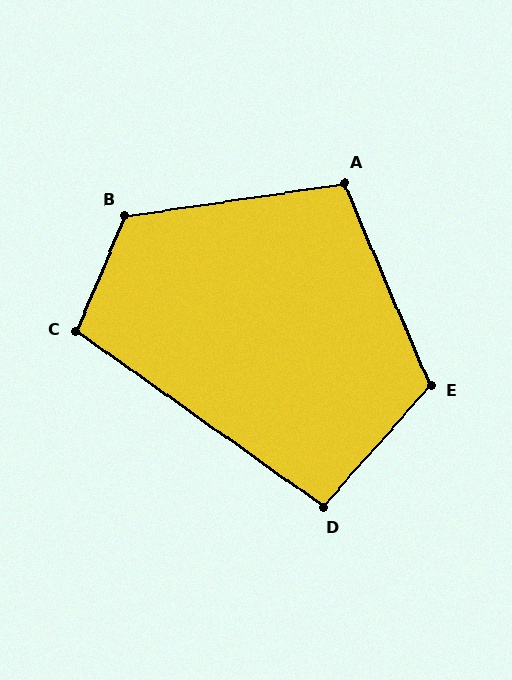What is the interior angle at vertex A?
Approximately 104 degrees (obtuse).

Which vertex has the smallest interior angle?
D, at approximately 96 degrees.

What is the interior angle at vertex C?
Approximately 102 degrees (obtuse).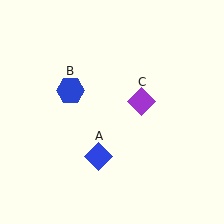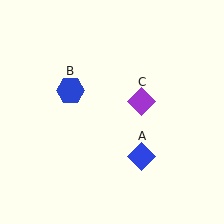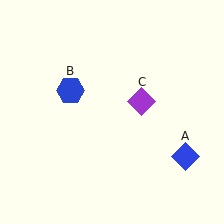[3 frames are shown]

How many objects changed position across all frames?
1 object changed position: blue diamond (object A).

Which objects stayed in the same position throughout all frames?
Blue hexagon (object B) and purple diamond (object C) remained stationary.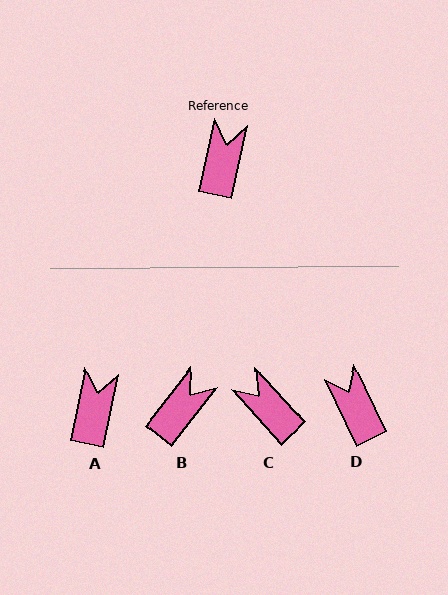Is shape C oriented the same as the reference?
No, it is off by about 54 degrees.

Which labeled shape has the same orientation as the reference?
A.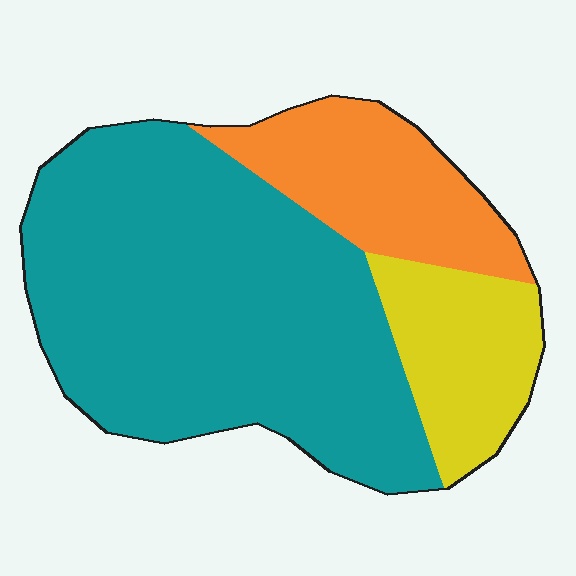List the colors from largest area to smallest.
From largest to smallest: teal, orange, yellow.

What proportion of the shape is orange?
Orange takes up about one fifth (1/5) of the shape.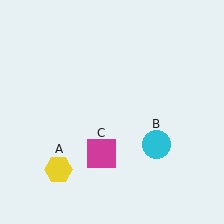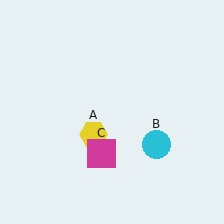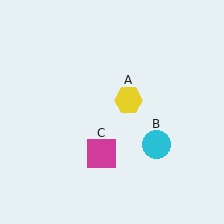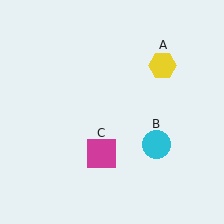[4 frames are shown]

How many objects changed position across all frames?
1 object changed position: yellow hexagon (object A).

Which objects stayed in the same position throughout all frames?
Cyan circle (object B) and magenta square (object C) remained stationary.